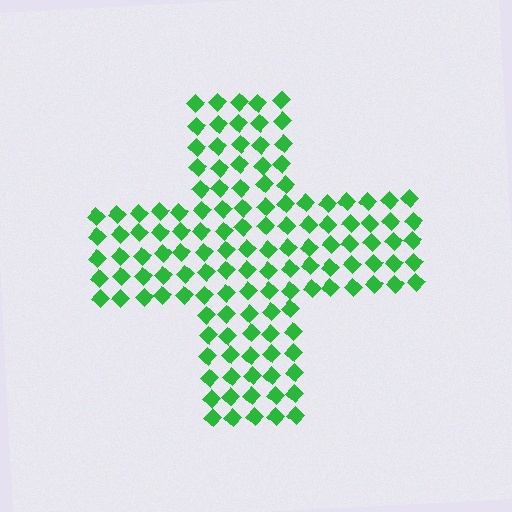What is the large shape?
The large shape is a cross.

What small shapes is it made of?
It is made of small diamonds.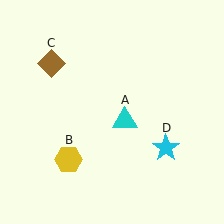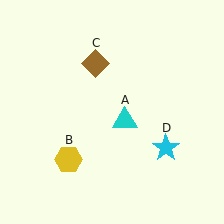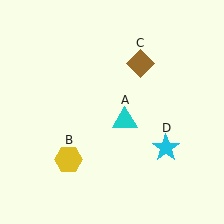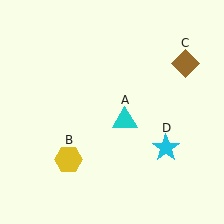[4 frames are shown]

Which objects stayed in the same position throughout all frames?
Cyan triangle (object A) and yellow hexagon (object B) and cyan star (object D) remained stationary.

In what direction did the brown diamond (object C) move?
The brown diamond (object C) moved right.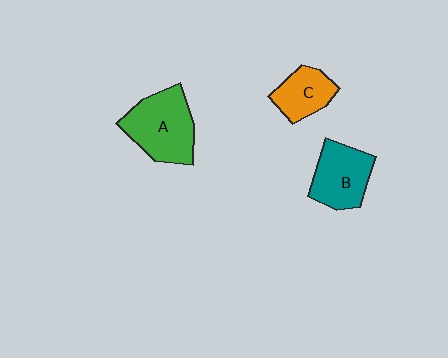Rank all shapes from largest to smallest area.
From largest to smallest: A (green), B (teal), C (orange).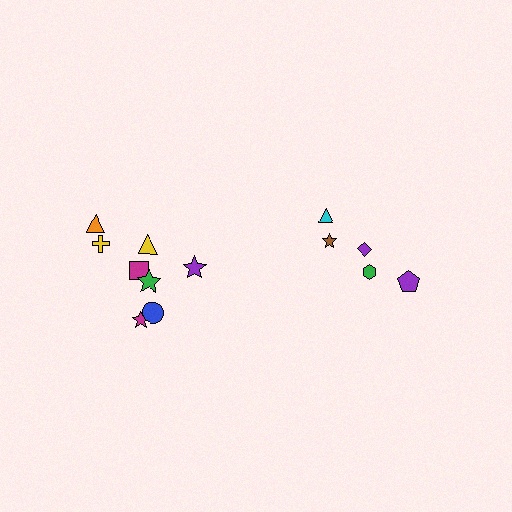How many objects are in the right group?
There are 5 objects.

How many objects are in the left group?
There are 8 objects.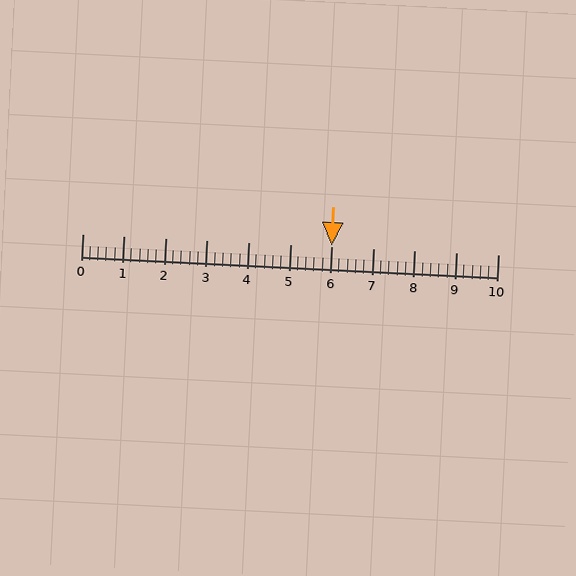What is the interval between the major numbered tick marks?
The major tick marks are spaced 1 units apart.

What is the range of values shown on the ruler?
The ruler shows values from 0 to 10.